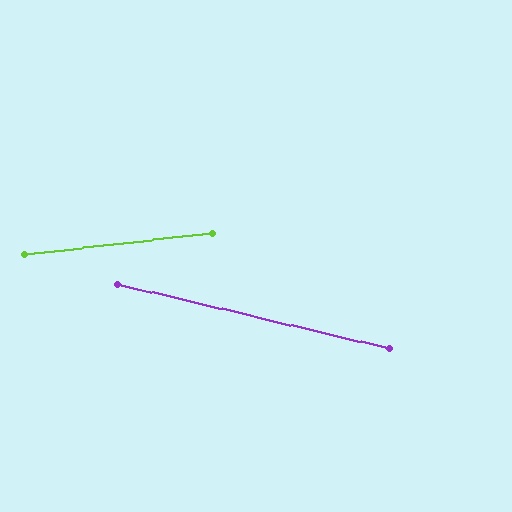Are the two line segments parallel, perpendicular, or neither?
Neither parallel nor perpendicular — they differ by about 20°.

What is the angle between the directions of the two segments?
Approximately 20 degrees.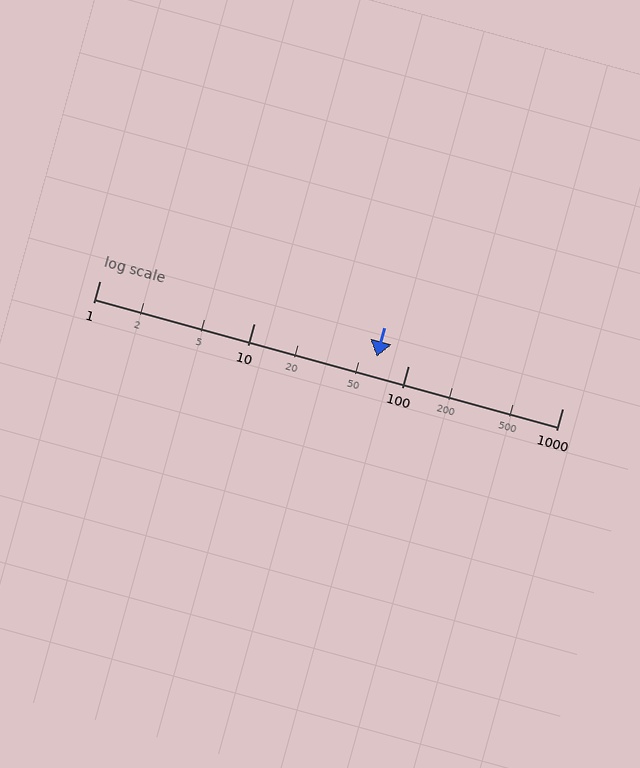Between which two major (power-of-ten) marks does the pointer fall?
The pointer is between 10 and 100.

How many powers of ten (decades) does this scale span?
The scale spans 3 decades, from 1 to 1000.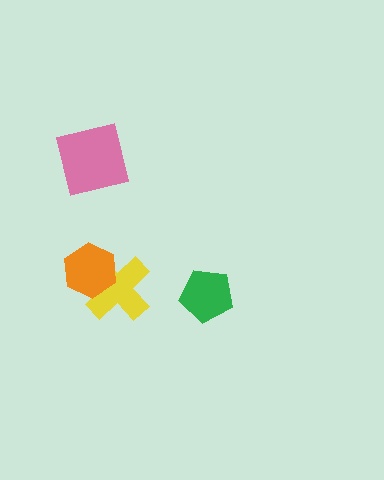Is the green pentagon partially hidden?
No, no other shape covers it.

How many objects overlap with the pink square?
0 objects overlap with the pink square.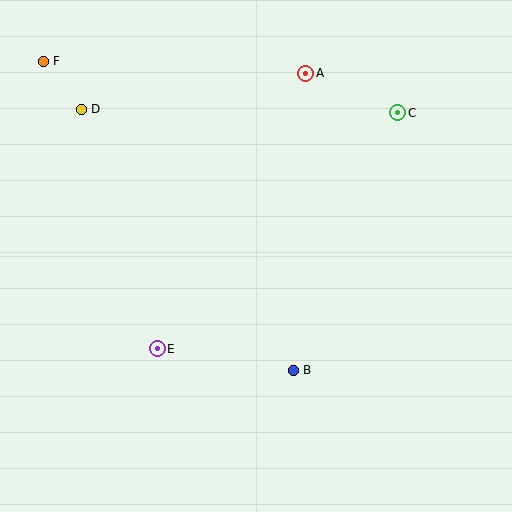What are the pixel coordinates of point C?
Point C is at (398, 113).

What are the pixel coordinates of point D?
Point D is at (81, 109).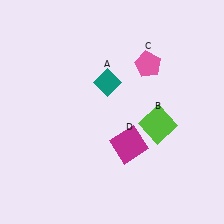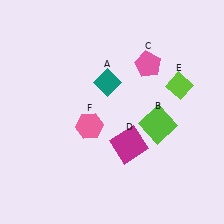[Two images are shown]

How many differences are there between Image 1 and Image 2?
There are 2 differences between the two images.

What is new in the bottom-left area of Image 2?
A pink hexagon (F) was added in the bottom-left area of Image 2.